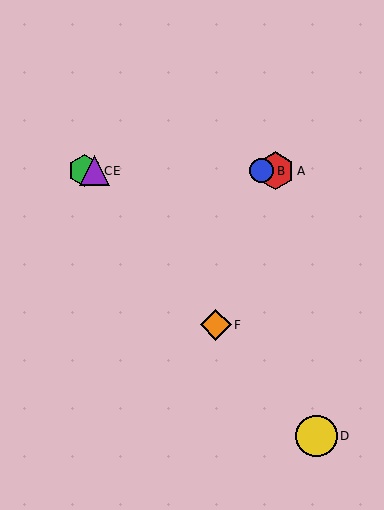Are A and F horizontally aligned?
No, A is at y≈171 and F is at y≈325.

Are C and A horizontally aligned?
Yes, both are at y≈171.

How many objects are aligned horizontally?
4 objects (A, B, C, E) are aligned horizontally.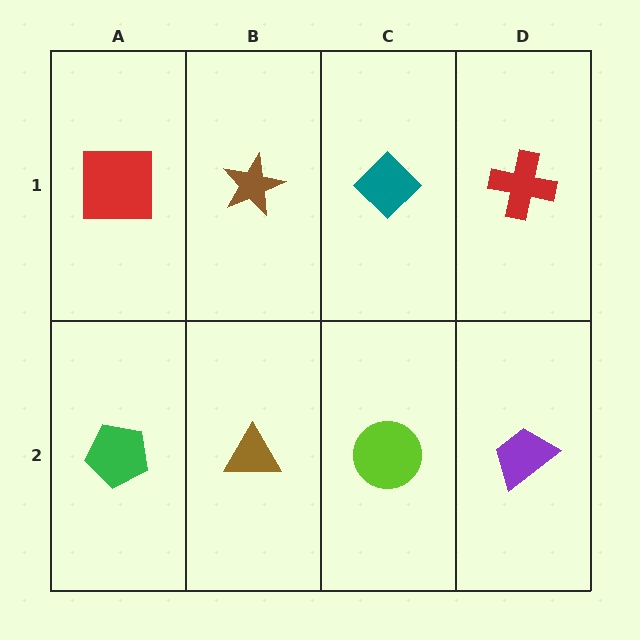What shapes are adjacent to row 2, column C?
A teal diamond (row 1, column C), a brown triangle (row 2, column B), a purple trapezoid (row 2, column D).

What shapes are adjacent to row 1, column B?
A brown triangle (row 2, column B), a red square (row 1, column A), a teal diamond (row 1, column C).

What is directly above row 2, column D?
A red cross.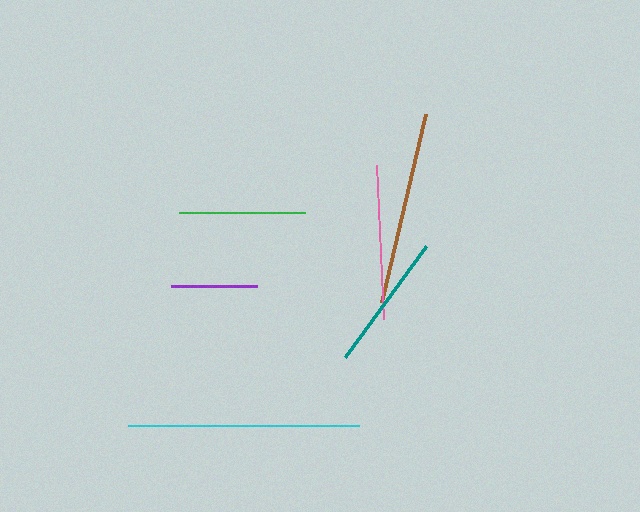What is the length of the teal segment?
The teal segment is approximately 137 pixels long.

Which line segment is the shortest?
The purple line is the shortest at approximately 86 pixels.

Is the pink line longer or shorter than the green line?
The pink line is longer than the green line.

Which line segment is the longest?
The cyan line is the longest at approximately 231 pixels.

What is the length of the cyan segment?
The cyan segment is approximately 231 pixels long.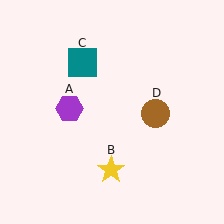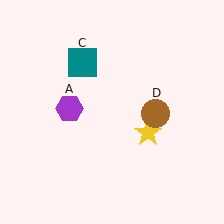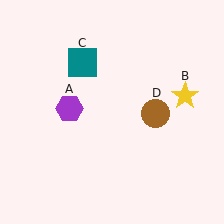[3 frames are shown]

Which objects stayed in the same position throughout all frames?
Purple hexagon (object A) and teal square (object C) and brown circle (object D) remained stationary.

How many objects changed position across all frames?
1 object changed position: yellow star (object B).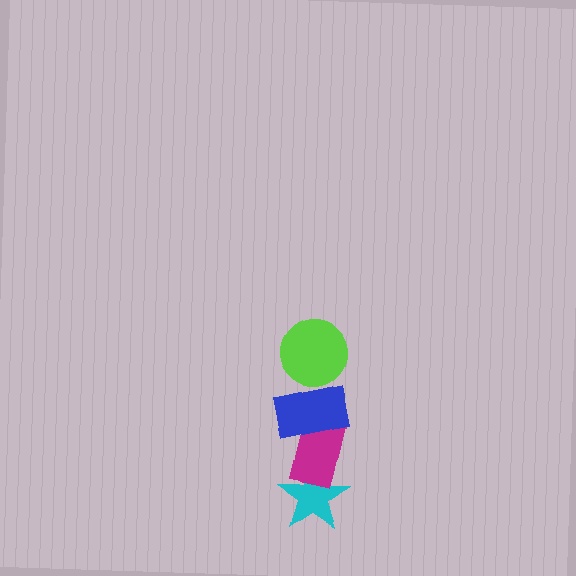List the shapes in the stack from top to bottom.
From top to bottom: the lime circle, the blue rectangle, the magenta rectangle, the cyan star.